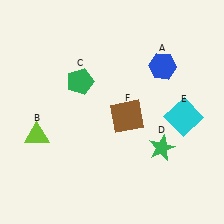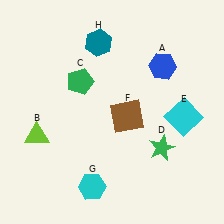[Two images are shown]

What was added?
A cyan hexagon (G), a teal hexagon (H) were added in Image 2.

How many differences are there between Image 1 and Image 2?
There are 2 differences between the two images.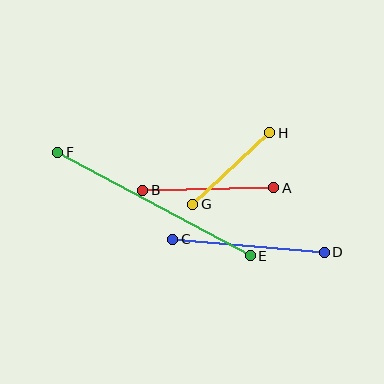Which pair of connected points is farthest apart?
Points E and F are farthest apart.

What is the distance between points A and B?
The distance is approximately 131 pixels.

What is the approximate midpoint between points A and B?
The midpoint is at approximately (208, 189) pixels.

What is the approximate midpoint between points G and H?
The midpoint is at approximately (231, 168) pixels.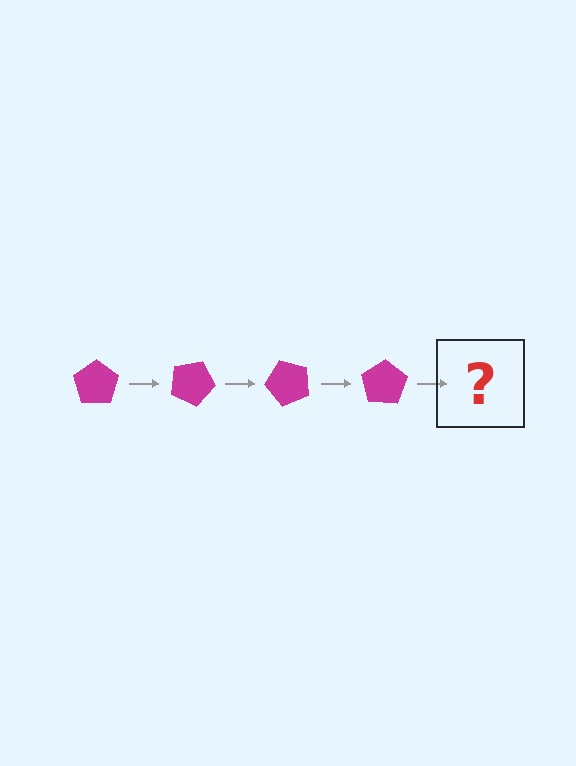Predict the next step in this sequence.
The next step is a magenta pentagon rotated 100 degrees.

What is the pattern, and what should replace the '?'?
The pattern is that the pentagon rotates 25 degrees each step. The '?' should be a magenta pentagon rotated 100 degrees.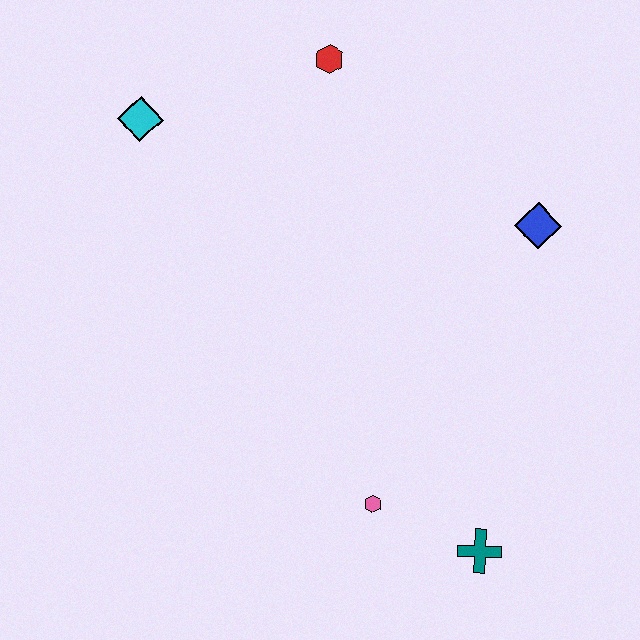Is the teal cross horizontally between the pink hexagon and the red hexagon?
No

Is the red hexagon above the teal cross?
Yes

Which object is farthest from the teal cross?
The cyan diamond is farthest from the teal cross.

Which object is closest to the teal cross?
The pink hexagon is closest to the teal cross.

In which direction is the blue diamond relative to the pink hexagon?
The blue diamond is above the pink hexagon.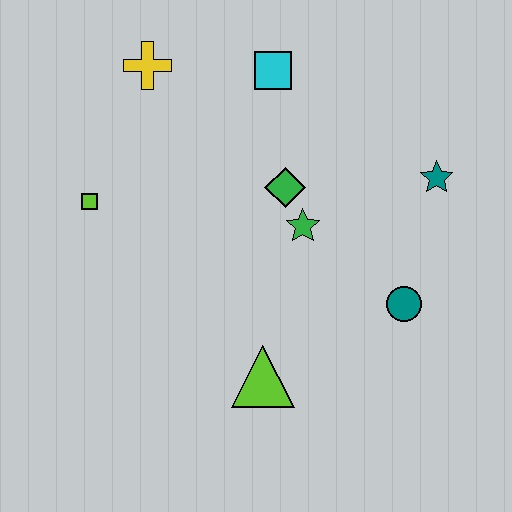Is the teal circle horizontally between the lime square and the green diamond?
No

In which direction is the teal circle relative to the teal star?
The teal circle is below the teal star.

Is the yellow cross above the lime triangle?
Yes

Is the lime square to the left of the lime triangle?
Yes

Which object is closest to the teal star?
The teal circle is closest to the teal star.